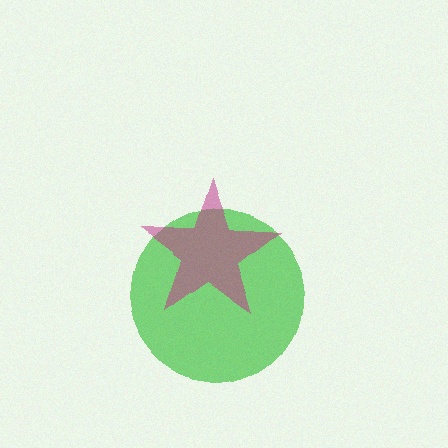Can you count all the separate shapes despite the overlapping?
Yes, there are 2 separate shapes.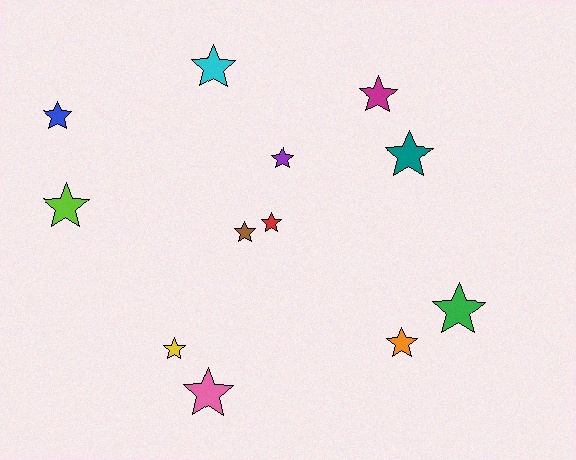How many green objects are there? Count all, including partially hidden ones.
There is 1 green object.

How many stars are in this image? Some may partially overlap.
There are 12 stars.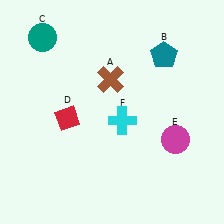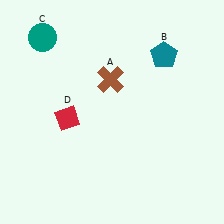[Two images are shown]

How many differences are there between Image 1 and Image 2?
There are 2 differences between the two images.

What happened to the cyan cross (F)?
The cyan cross (F) was removed in Image 2. It was in the bottom-right area of Image 1.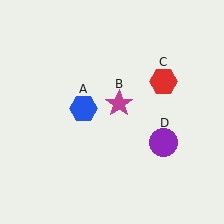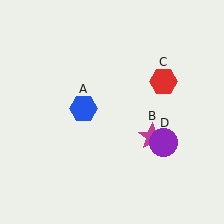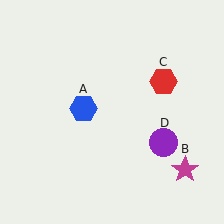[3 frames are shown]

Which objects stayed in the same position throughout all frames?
Blue hexagon (object A) and red hexagon (object C) and purple circle (object D) remained stationary.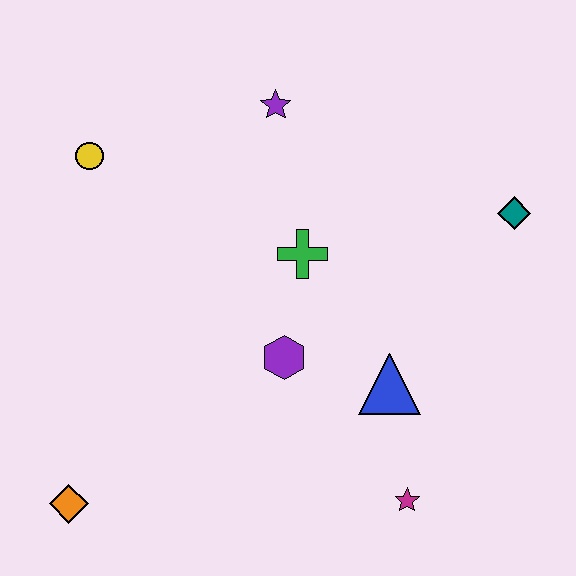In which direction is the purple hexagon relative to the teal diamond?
The purple hexagon is to the left of the teal diamond.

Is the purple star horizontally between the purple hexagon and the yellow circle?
Yes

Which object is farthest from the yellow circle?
The magenta star is farthest from the yellow circle.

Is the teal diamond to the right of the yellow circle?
Yes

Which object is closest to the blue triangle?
The purple hexagon is closest to the blue triangle.